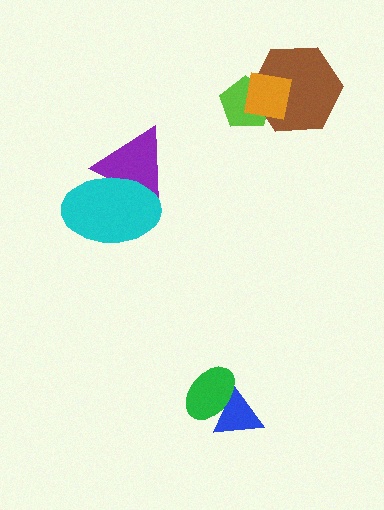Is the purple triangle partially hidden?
Yes, it is partially covered by another shape.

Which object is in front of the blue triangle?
The green ellipse is in front of the blue triangle.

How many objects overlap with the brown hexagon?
2 objects overlap with the brown hexagon.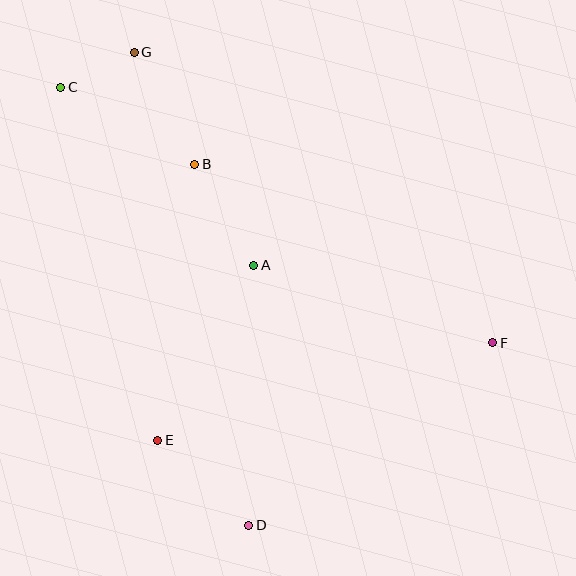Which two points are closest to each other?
Points C and G are closest to each other.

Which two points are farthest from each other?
Points C and F are farthest from each other.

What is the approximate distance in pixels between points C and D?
The distance between C and D is approximately 476 pixels.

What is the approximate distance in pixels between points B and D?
The distance between B and D is approximately 365 pixels.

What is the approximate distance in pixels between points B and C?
The distance between B and C is approximately 154 pixels.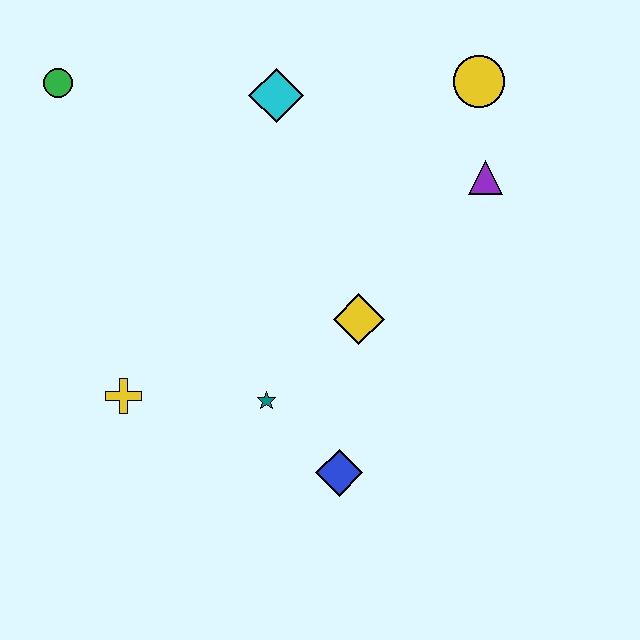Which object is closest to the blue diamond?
The teal star is closest to the blue diamond.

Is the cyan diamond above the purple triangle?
Yes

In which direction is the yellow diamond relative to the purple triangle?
The yellow diamond is below the purple triangle.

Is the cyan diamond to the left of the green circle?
No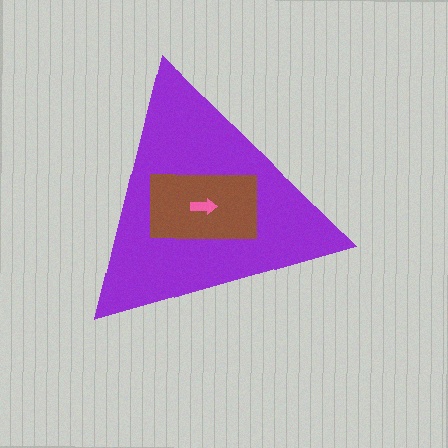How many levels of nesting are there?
3.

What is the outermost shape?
The purple triangle.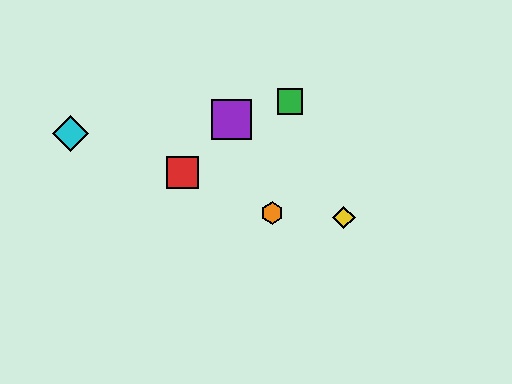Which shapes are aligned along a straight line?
The blue square, the purple square, the orange hexagon are aligned along a straight line.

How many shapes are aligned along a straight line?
3 shapes (the blue square, the purple square, the orange hexagon) are aligned along a straight line.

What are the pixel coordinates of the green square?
The green square is at (290, 101).